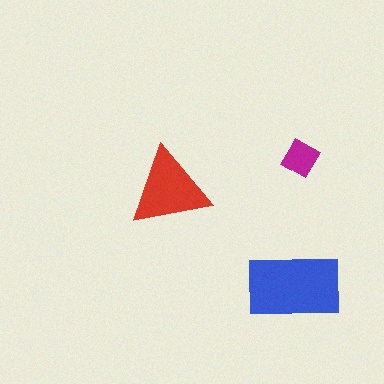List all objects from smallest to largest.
The magenta diamond, the red triangle, the blue rectangle.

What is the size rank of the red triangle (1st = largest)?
2nd.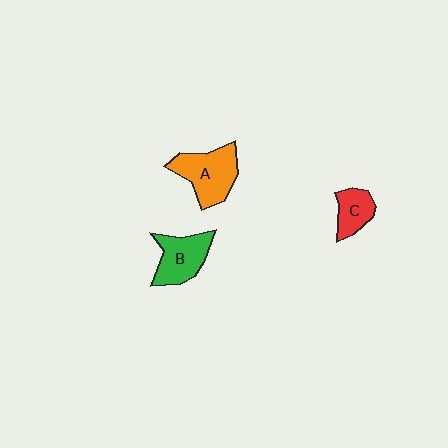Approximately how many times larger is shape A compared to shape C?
Approximately 1.8 times.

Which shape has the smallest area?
Shape C (red).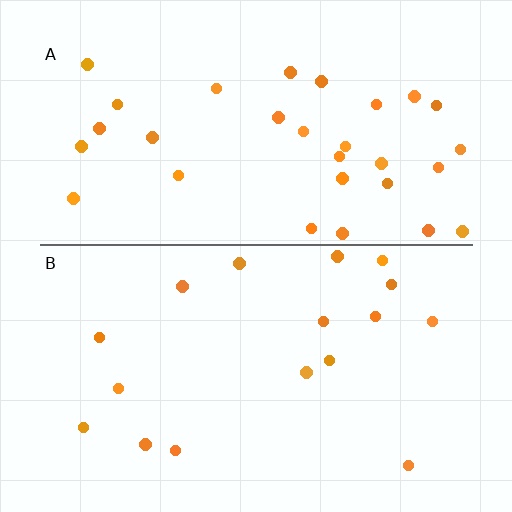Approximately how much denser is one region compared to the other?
Approximately 1.8× — region A over region B.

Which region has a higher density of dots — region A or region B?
A (the top).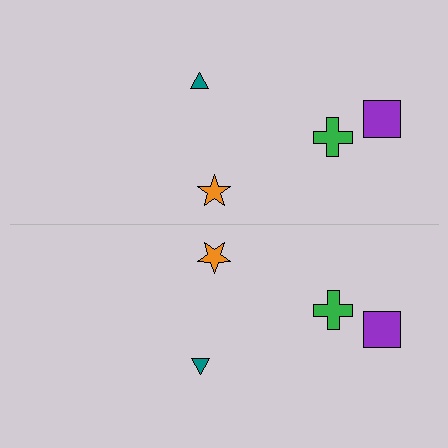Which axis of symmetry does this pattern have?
The pattern has a horizontal axis of symmetry running through the center of the image.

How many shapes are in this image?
There are 8 shapes in this image.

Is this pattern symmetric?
Yes, this pattern has bilateral (reflection) symmetry.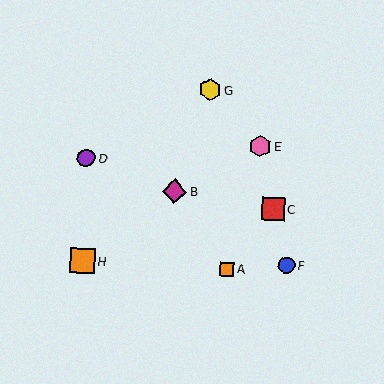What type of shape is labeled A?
Shape A is an orange square.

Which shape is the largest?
The orange square (labeled H) is the largest.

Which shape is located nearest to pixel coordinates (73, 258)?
The orange square (labeled H) at (82, 261) is nearest to that location.